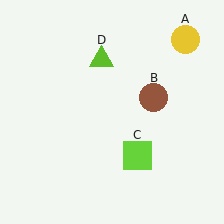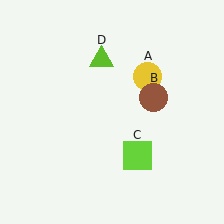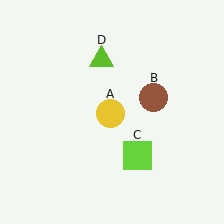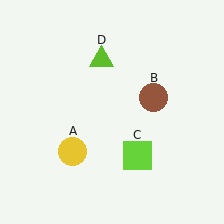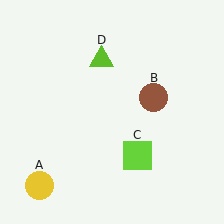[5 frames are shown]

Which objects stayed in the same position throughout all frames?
Brown circle (object B) and lime square (object C) and lime triangle (object D) remained stationary.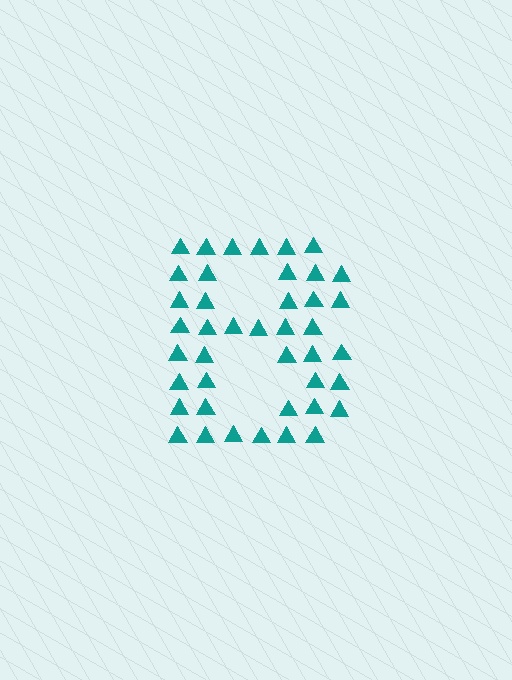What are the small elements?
The small elements are triangles.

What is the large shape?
The large shape is the letter B.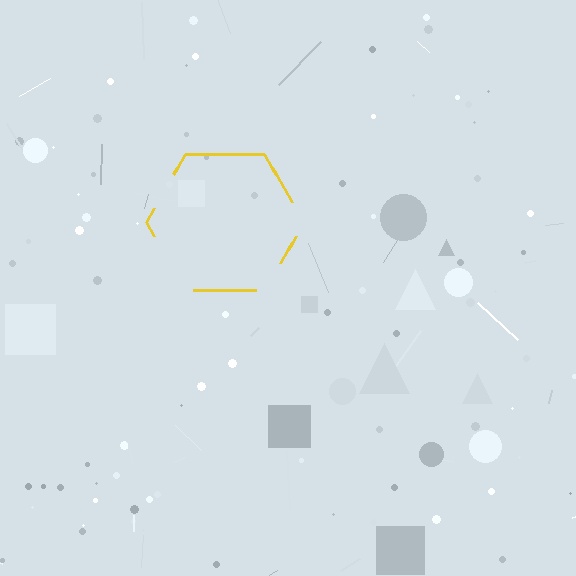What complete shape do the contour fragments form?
The contour fragments form a hexagon.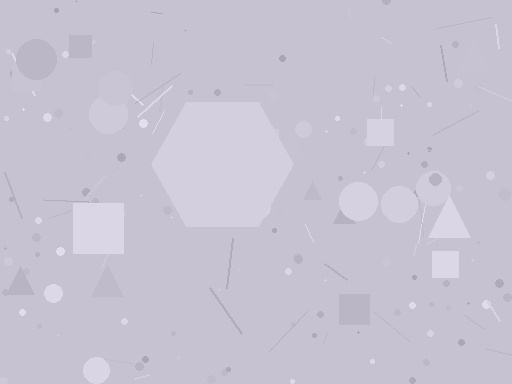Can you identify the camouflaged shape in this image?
The camouflaged shape is a hexagon.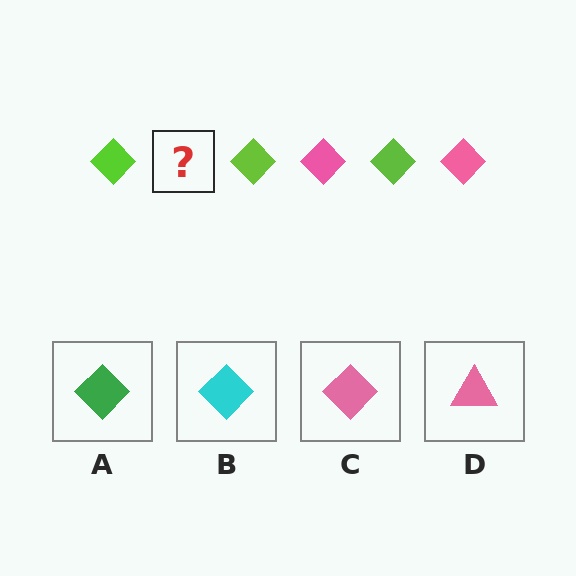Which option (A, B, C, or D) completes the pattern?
C.